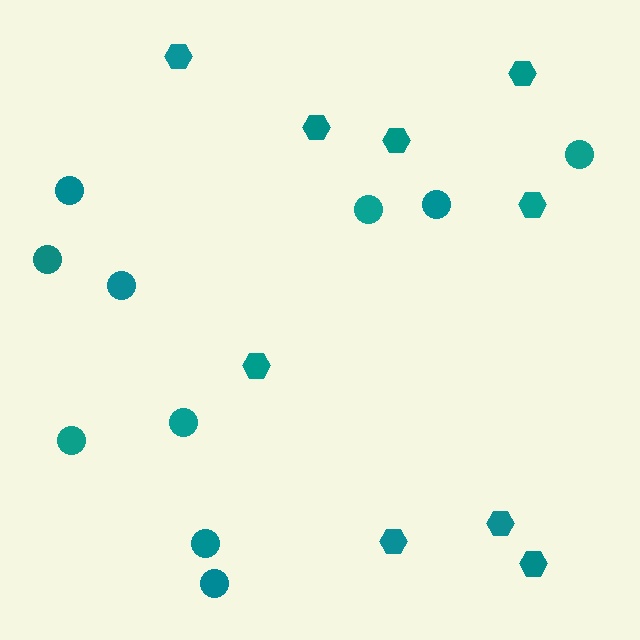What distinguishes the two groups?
There are 2 groups: one group of circles (10) and one group of hexagons (9).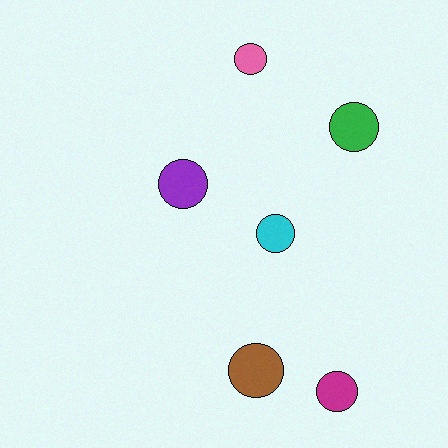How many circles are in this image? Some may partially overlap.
There are 6 circles.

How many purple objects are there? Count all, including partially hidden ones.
There is 1 purple object.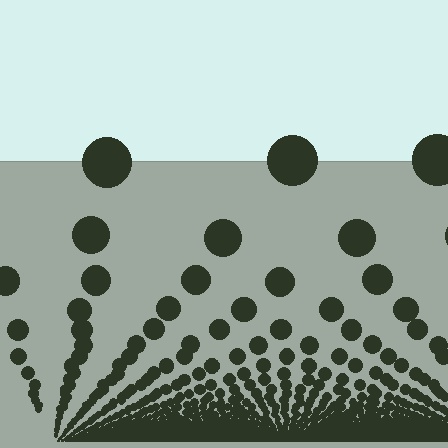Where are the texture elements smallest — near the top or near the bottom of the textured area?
Near the bottom.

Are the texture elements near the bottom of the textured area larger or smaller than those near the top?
Smaller. The gradient is inverted — elements near the bottom are smaller and denser.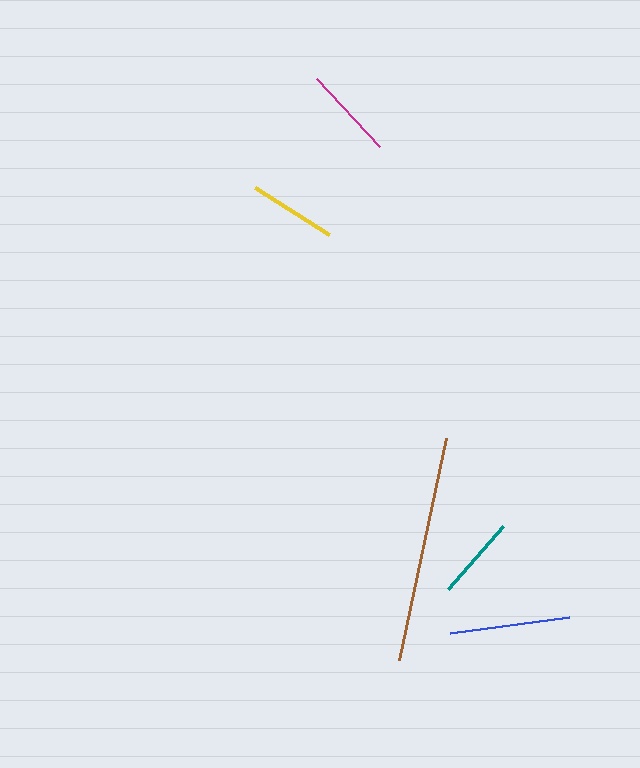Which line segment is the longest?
The brown line is the longest at approximately 227 pixels.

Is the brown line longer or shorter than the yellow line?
The brown line is longer than the yellow line.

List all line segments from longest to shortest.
From longest to shortest: brown, blue, magenta, yellow, teal.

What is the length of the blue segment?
The blue segment is approximately 120 pixels long.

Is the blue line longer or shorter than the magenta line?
The blue line is longer than the magenta line.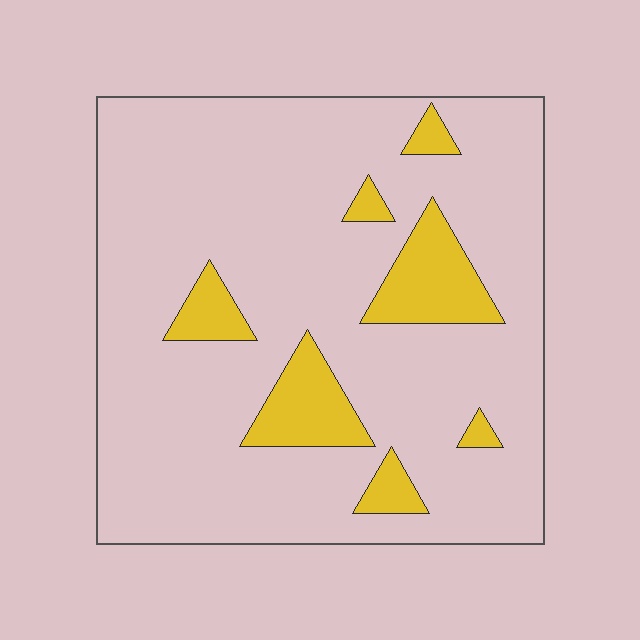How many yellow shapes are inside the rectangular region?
7.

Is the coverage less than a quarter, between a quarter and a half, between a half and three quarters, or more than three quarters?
Less than a quarter.